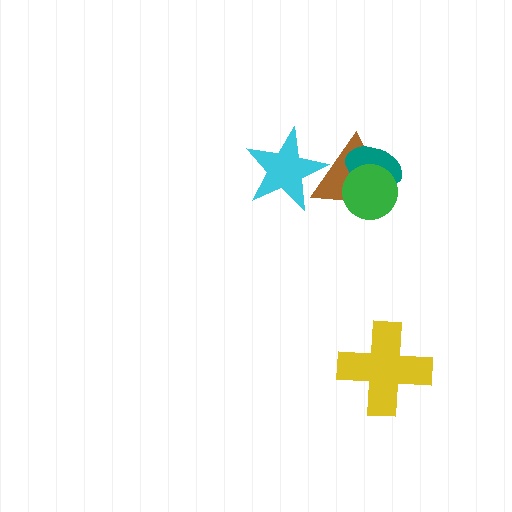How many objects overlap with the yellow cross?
0 objects overlap with the yellow cross.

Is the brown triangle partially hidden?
Yes, it is partially covered by another shape.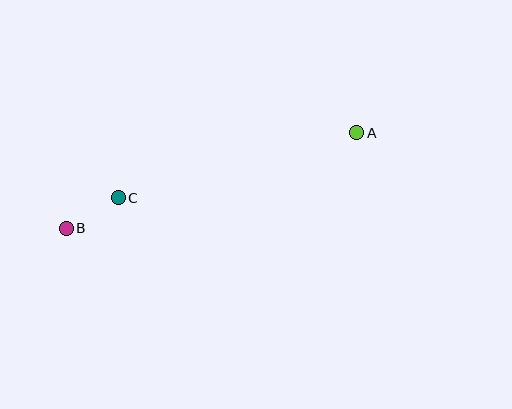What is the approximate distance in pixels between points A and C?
The distance between A and C is approximately 247 pixels.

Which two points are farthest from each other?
Points A and B are farthest from each other.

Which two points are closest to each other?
Points B and C are closest to each other.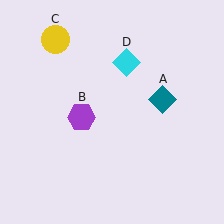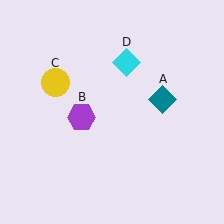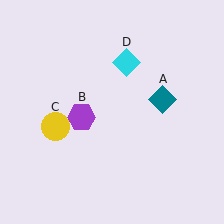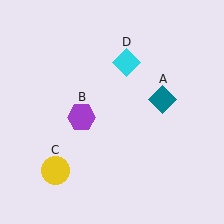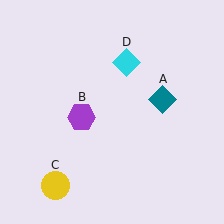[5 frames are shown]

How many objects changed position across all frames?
1 object changed position: yellow circle (object C).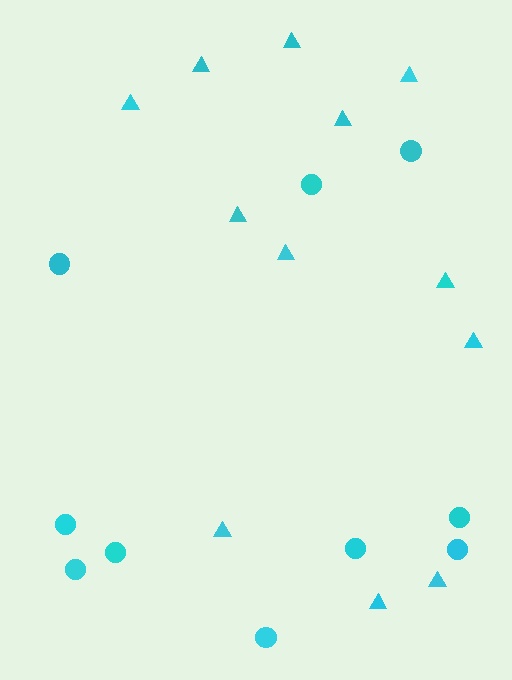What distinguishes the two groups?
There are 2 groups: one group of triangles (12) and one group of circles (10).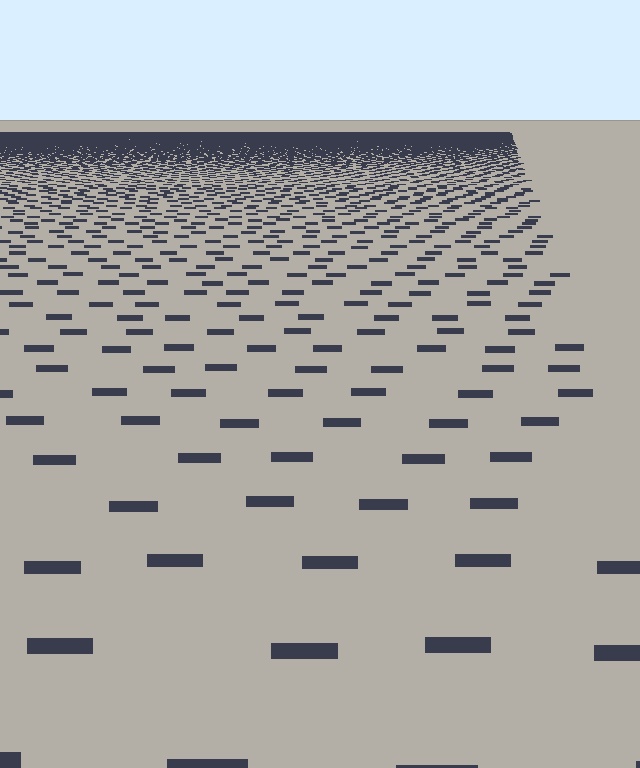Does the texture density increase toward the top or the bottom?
Density increases toward the top.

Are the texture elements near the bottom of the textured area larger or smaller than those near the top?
Larger. Near the bottom, elements are closer to the viewer and appear at a bigger on-screen size.